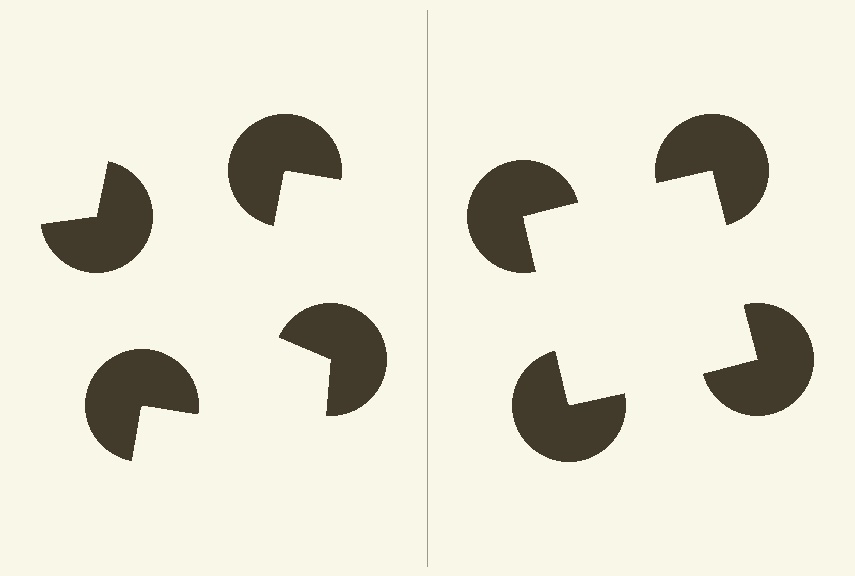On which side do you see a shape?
An illusory square appears on the right side. On the left side the wedge cuts are rotated, so no coherent shape forms.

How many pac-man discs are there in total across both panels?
8 — 4 on each side.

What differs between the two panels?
The pac-man discs are positioned identically on both sides; only the wedge orientations differ. On the right they align to a square; on the left they are misaligned.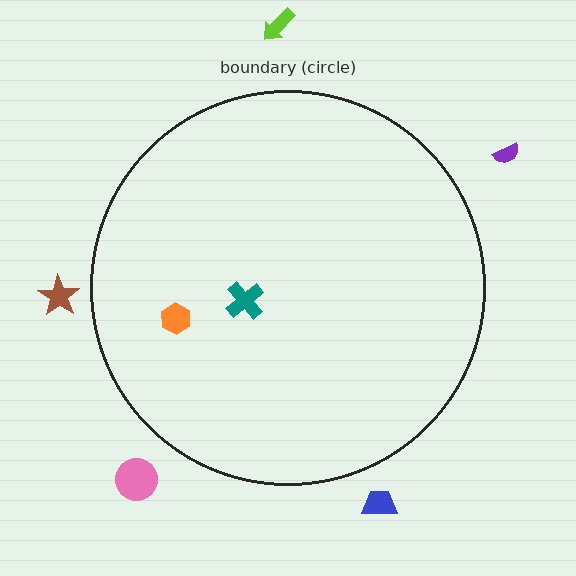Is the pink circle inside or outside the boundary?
Outside.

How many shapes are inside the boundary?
2 inside, 5 outside.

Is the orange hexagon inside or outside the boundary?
Inside.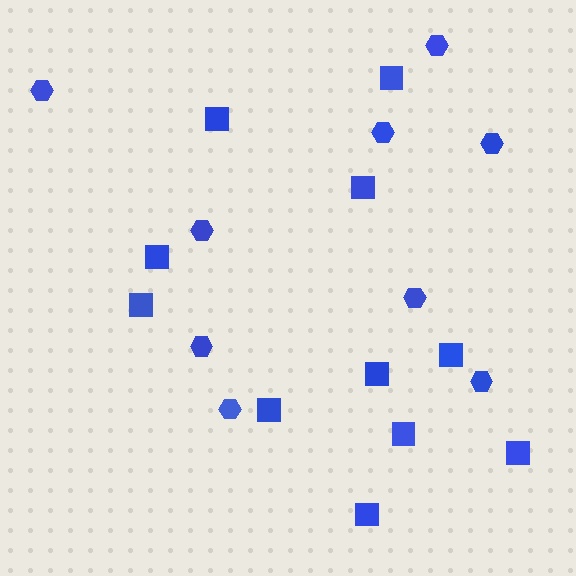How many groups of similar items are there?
There are 2 groups: one group of hexagons (9) and one group of squares (11).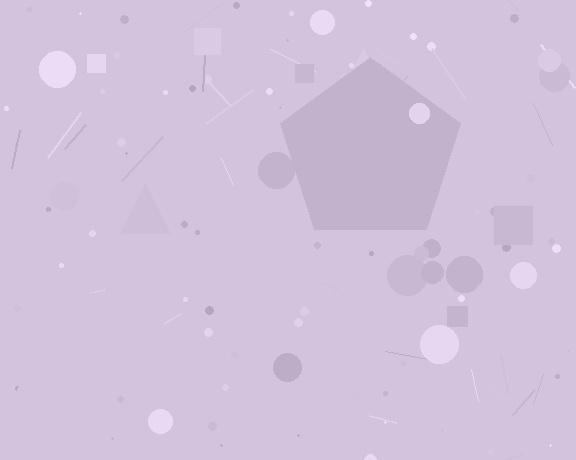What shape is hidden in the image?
A pentagon is hidden in the image.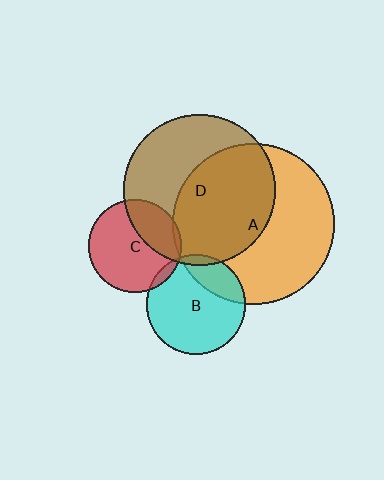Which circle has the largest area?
Circle A (orange).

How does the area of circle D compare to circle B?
Approximately 2.3 times.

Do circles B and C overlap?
Yes.